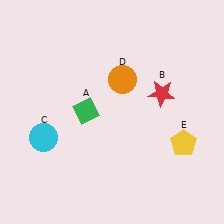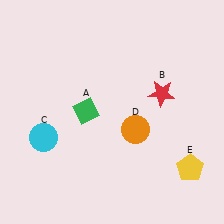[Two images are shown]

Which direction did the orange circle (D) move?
The orange circle (D) moved down.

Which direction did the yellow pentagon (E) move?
The yellow pentagon (E) moved down.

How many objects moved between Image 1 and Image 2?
2 objects moved between the two images.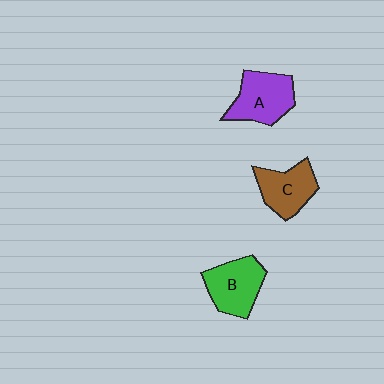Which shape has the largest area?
Shape A (purple).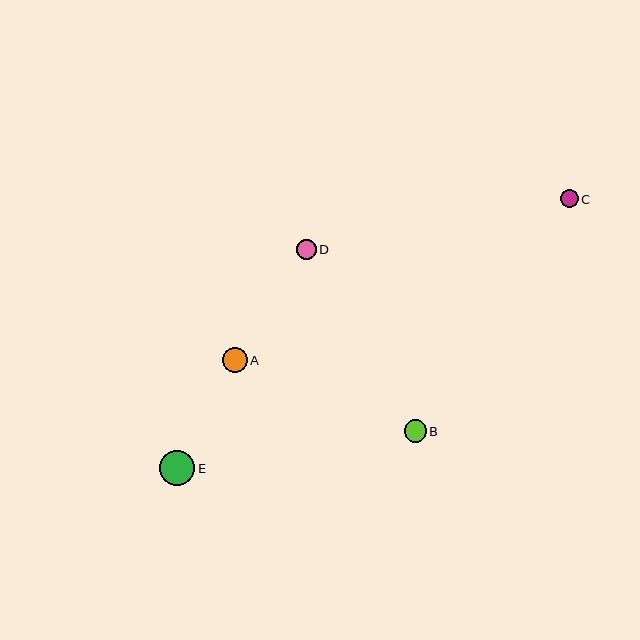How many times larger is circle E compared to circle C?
Circle E is approximately 1.9 times the size of circle C.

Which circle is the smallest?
Circle C is the smallest with a size of approximately 18 pixels.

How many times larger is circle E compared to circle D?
Circle E is approximately 1.8 times the size of circle D.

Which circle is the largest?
Circle E is the largest with a size of approximately 35 pixels.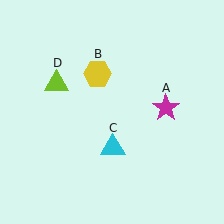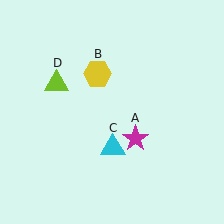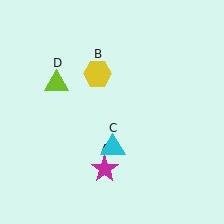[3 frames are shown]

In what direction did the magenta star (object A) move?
The magenta star (object A) moved down and to the left.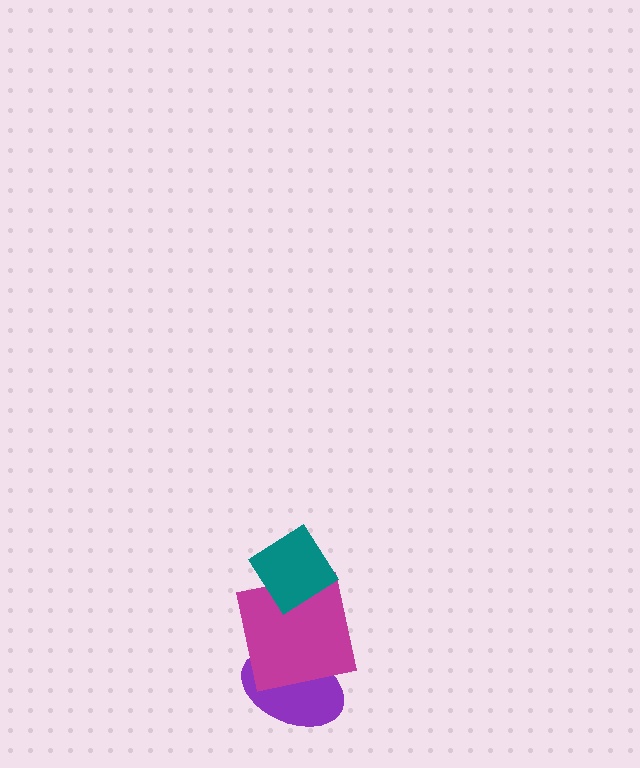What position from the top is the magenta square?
The magenta square is 2nd from the top.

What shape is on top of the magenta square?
The teal diamond is on top of the magenta square.